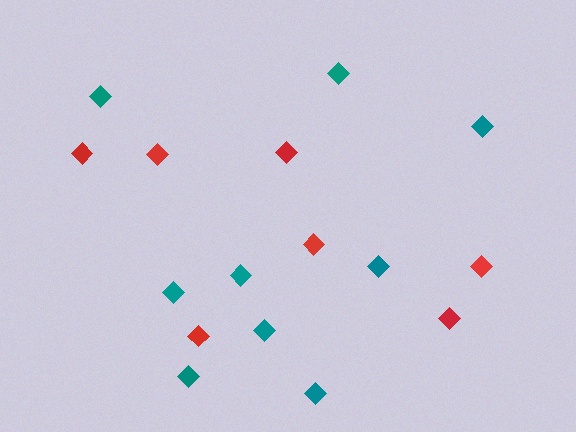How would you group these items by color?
There are 2 groups: one group of teal diamonds (9) and one group of red diamonds (7).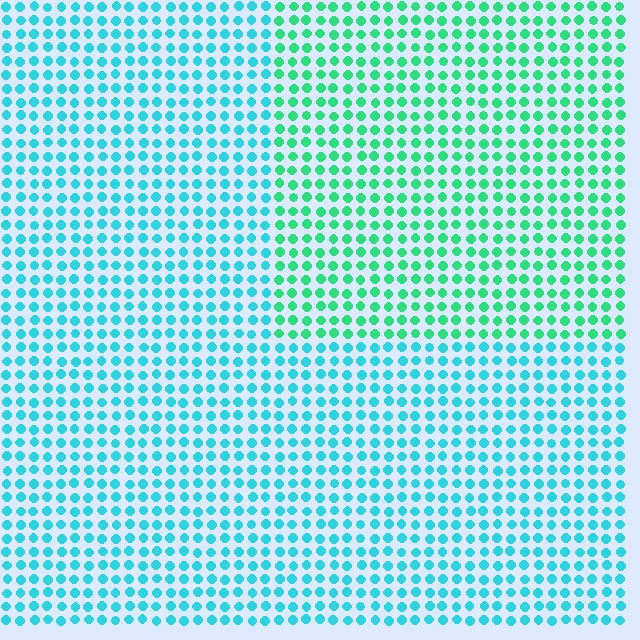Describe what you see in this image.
The image is filled with small cyan elements in a uniform arrangement. A rectangle-shaped region is visible where the elements are tinted to a slightly different hue, forming a subtle color boundary.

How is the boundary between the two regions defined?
The boundary is defined purely by a slight shift in hue (about 35 degrees). Spacing, size, and orientation are identical on both sides.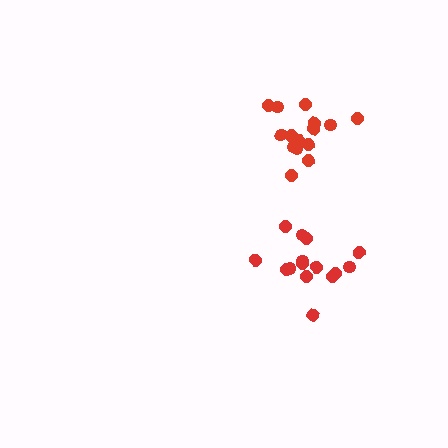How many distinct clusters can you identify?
There are 2 distinct clusters.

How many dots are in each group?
Group 1: 15 dots, Group 2: 15 dots (30 total).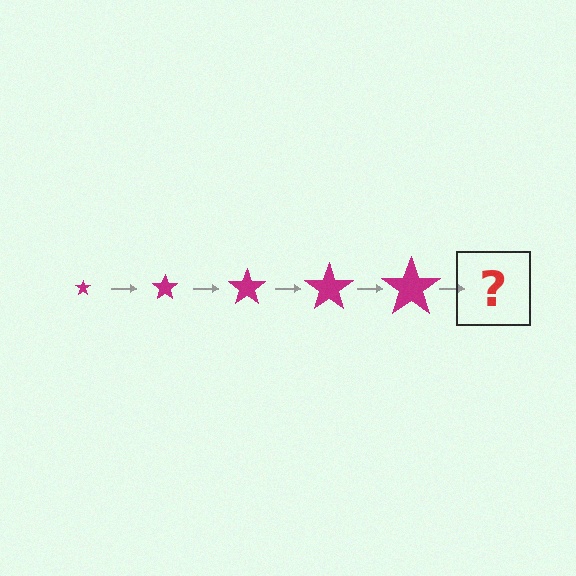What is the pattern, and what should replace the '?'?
The pattern is that the star gets progressively larger each step. The '?' should be a magenta star, larger than the previous one.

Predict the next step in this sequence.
The next step is a magenta star, larger than the previous one.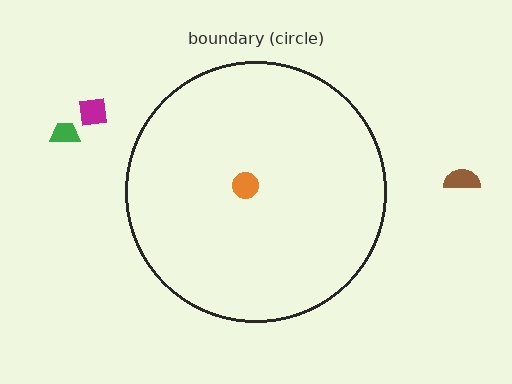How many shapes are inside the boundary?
1 inside, 3 outside.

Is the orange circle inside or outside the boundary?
Inside.